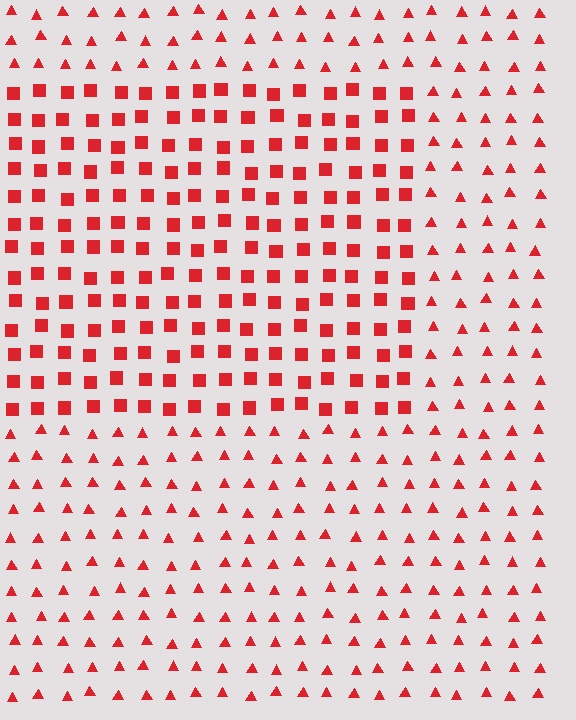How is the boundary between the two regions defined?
The boundary is defined by a change in element shape: squares inside vs. triangles outside. All elements share the same color and spacing.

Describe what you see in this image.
The image is filled with small red elements arranged in a uniform grid. A rectangle-shaped region contains squares, while the surrounding area contains triangles. The boundary is defined purely by the change in element shape.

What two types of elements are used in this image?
The image uses squares inside the rectangle region and triangles outside it.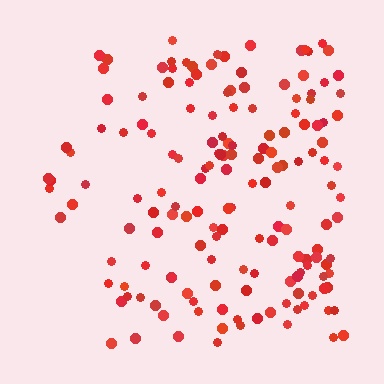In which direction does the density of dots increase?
From left to right, with the right side densest.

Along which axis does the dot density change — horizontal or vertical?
Horizontal.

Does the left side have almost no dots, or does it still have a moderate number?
Still a moderate number, just noticeably fewer than the right.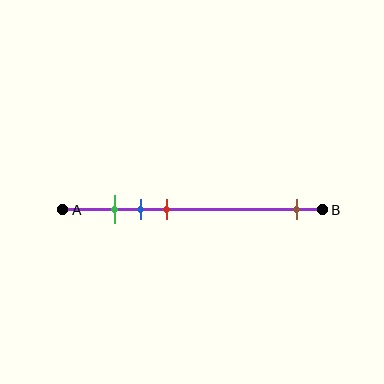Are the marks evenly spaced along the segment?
No, the marks are not evenly spaced.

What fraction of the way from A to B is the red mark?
The red mark is approximately 40% (0.4) of the way from A to B.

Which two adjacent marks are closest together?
The green and blue marks are the closest adjacent pair.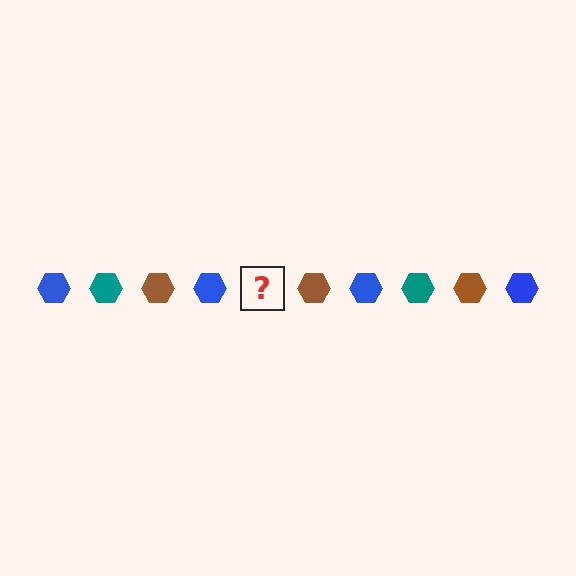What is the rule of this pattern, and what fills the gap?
The rule is that the pattern cycles through blue, teal, brown hexagons. The gap should be filled with a teal hexagon.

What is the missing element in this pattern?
The missing element is a teal hexagon.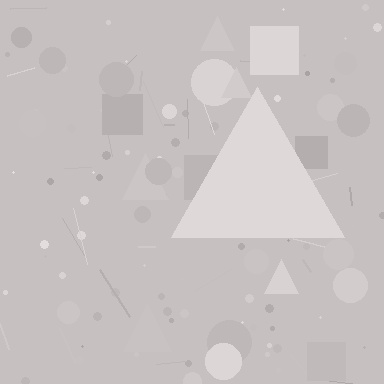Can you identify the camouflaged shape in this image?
The camouflaged shape is a triangle.